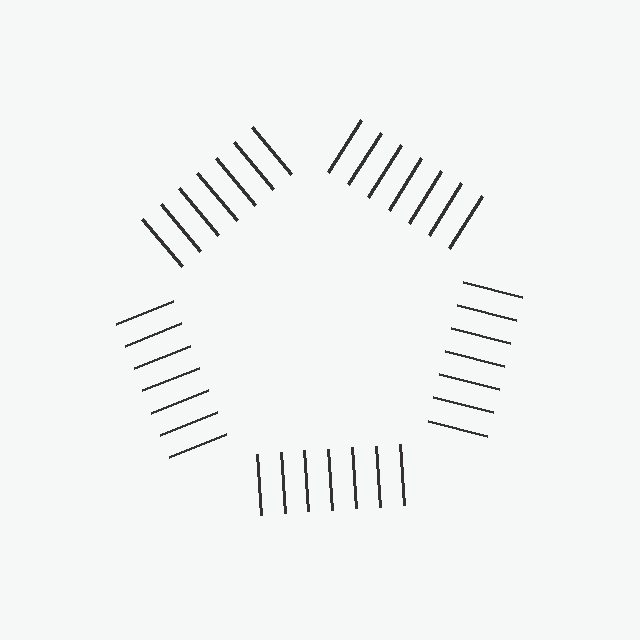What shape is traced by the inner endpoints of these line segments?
An illusory pentagon — the line segments terminate on its edges but no continuous stroke is drawn.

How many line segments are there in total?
35 — 7 along each of the 5 edges.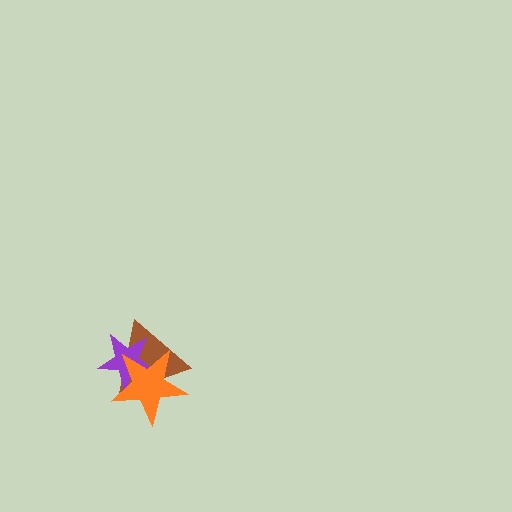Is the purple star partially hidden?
Yes, it is partially covered by another shape.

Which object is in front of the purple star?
The orange star is in front of the purple star.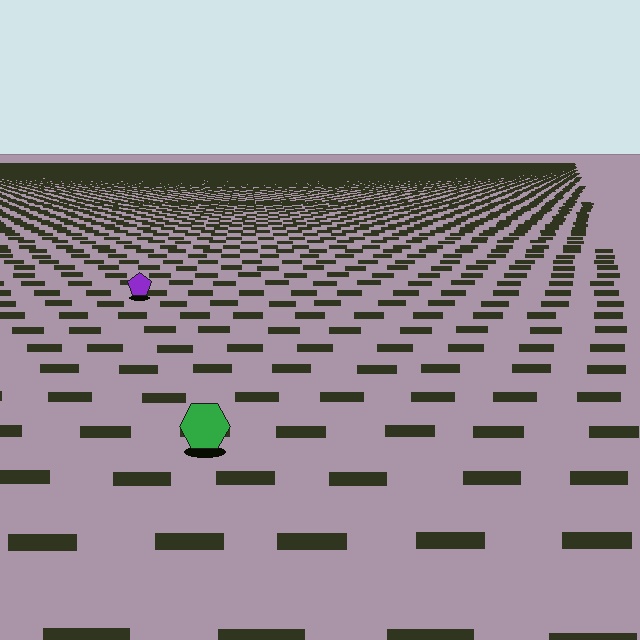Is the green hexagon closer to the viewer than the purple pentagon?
Yes. The green hexagon is closer — you can tell from the texture gradient: the ground texture is coarser near it.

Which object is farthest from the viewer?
The purple pentagon is farthest from the viewer. It appears smaller and the ground texture around it is denser.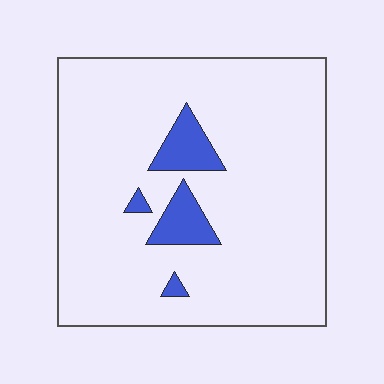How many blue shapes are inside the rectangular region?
4.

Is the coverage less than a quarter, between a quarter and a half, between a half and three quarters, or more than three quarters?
Less than a quarter.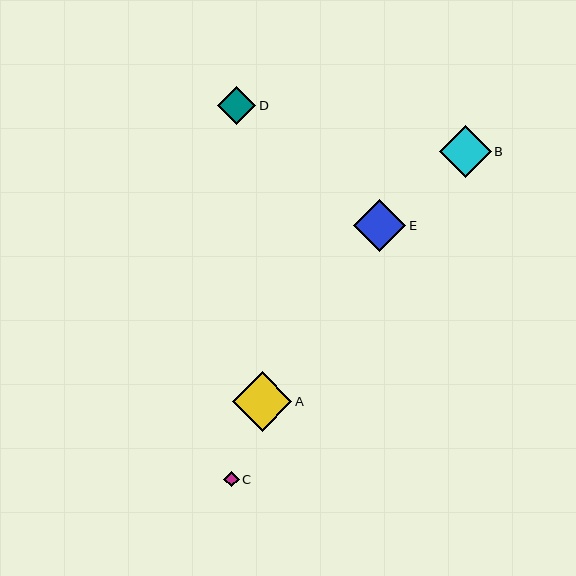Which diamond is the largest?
Diamond A is the largest with a size of approximately 60 pixels.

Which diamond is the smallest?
Diamond C is the smallest with a size of approximately 16 pixels.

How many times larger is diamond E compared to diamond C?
Diamond E is approximately 3.3 times the size of diamond C.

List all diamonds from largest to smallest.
From largest to smallest: A, B, E, D, C.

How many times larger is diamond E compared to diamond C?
Diamond E is approximately 3.3 times the size of diamond C.